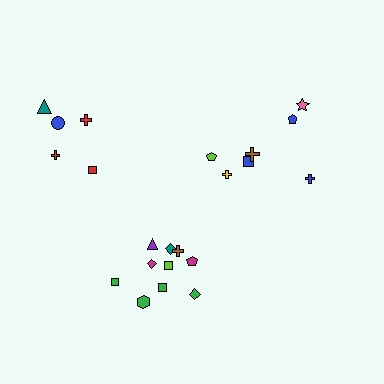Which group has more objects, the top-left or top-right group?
The top-right group.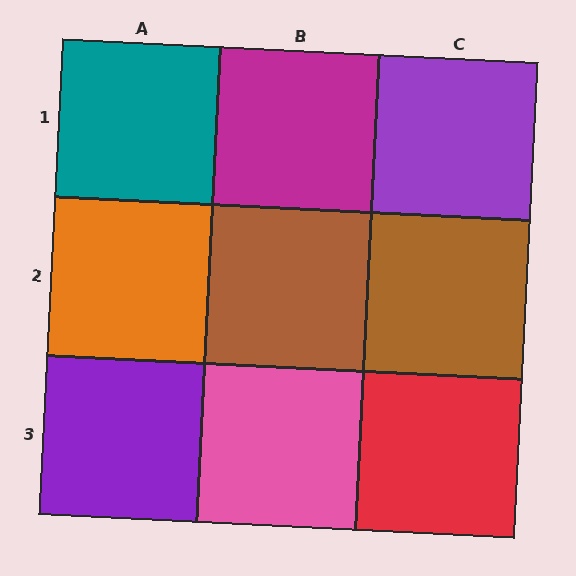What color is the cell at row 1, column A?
Teal.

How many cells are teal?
1 cell is teal.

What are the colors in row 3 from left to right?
Purple, pink, red.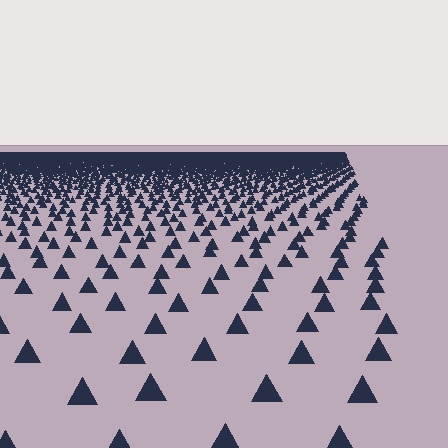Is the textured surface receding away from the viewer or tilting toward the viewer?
The surface is receding away from the viewer. Texture elements get smaller and denser toward the top.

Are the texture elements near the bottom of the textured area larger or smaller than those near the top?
Larger. Near the bottom, elements are closer to the viewer and appear at a bigger on-screen size.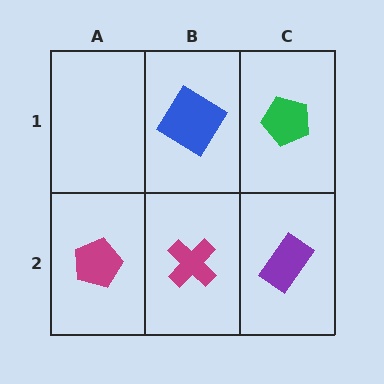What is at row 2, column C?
A purple rectangle.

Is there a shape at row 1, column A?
No, that cell is empty.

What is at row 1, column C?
A green pentagon.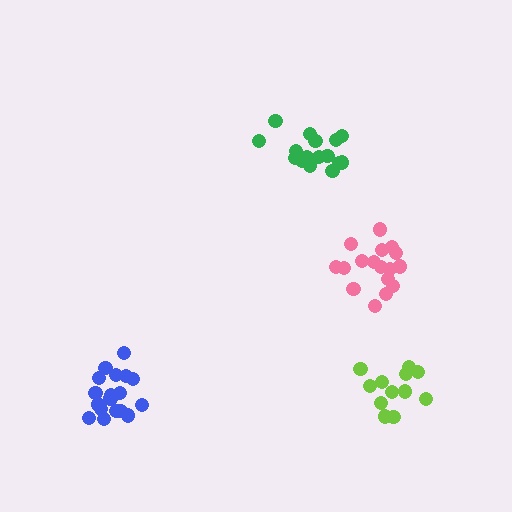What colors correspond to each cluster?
The clusters are colored: lime, green, blue, pink.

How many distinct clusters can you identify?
There are 4 distinct clusters.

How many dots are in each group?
Group 1: 12 dots, Group 2: 17 dots, Group 3: 18 dots, Group 4: 17 dots (64 total).